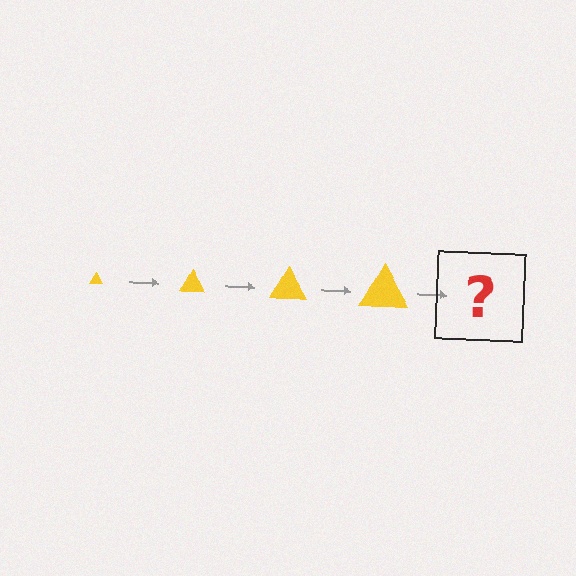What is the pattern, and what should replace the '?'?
The pattern is that the triangle gets progressively larger each step. The '?' should be a yellow triangle, larger than the previous one.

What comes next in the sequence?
The next element should be a yellow triangle, larger than the previous one.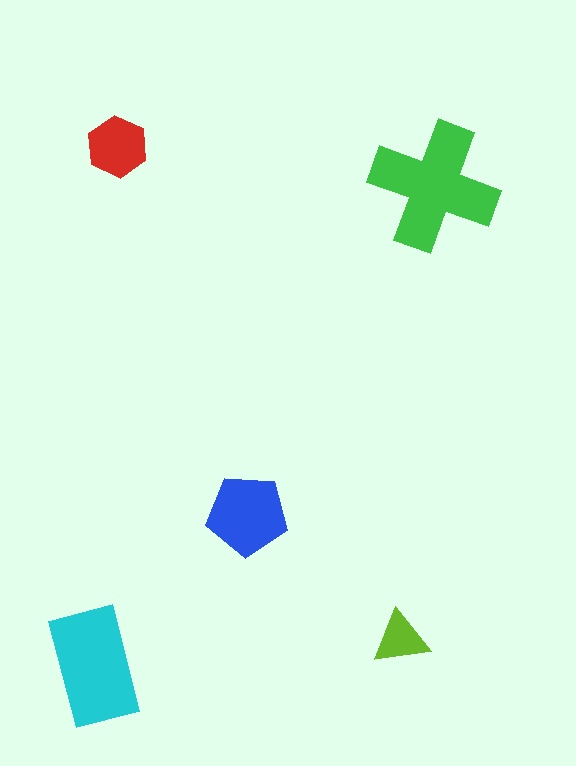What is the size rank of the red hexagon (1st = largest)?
4th.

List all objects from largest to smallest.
The green cross, the cyan rectangle, the blue pentagon, the red hexagon, the lime triangle.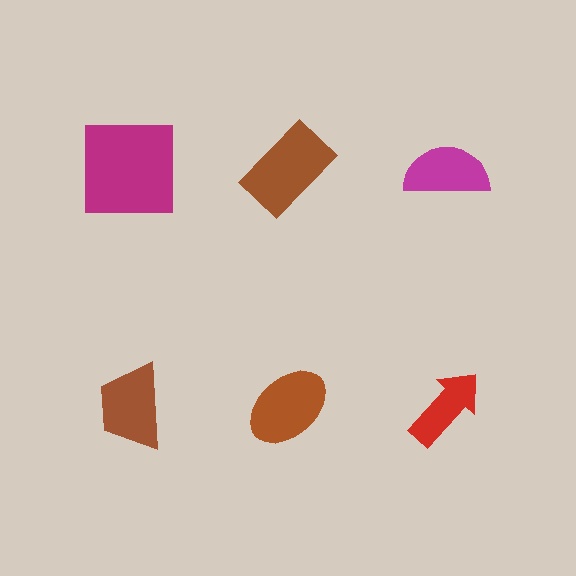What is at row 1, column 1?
A magenta square.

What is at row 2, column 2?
A brown ellipse.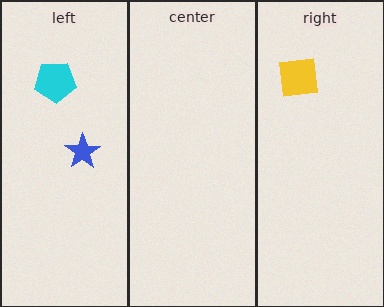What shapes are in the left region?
The cyan pentagon, the blue star.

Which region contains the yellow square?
The right region.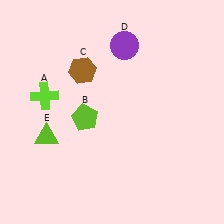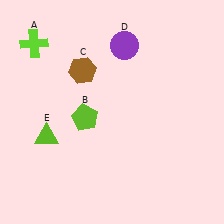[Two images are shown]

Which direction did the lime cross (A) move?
The lime cross (A) moved up.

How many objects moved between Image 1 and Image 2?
1 object moved between the two images.